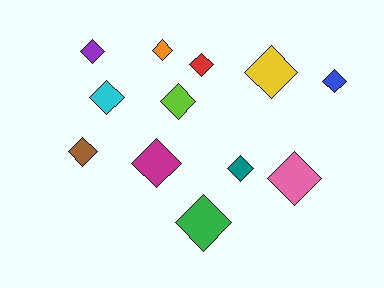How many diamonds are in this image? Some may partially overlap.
There are 12 diamonds.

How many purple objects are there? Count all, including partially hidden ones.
There is 1 purple object.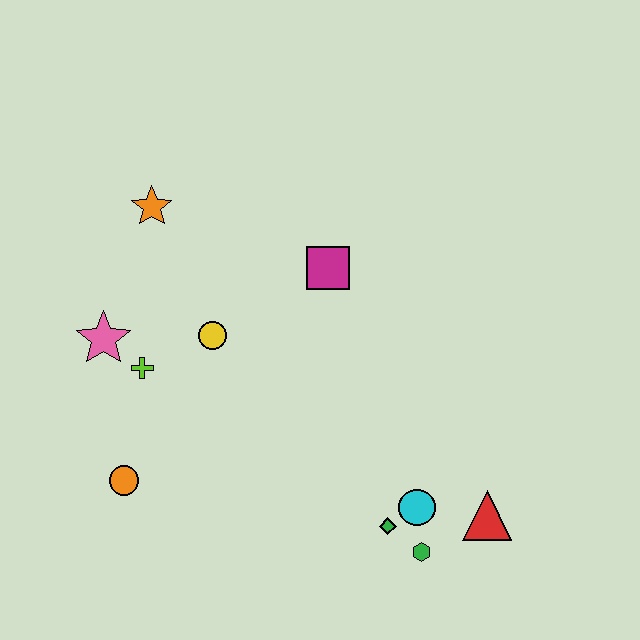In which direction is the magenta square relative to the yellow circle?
The magenta square is to the right of the yellow circle.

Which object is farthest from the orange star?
The red triangle is farthest from the orange star.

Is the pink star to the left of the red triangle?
Yes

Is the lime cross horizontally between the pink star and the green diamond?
Yes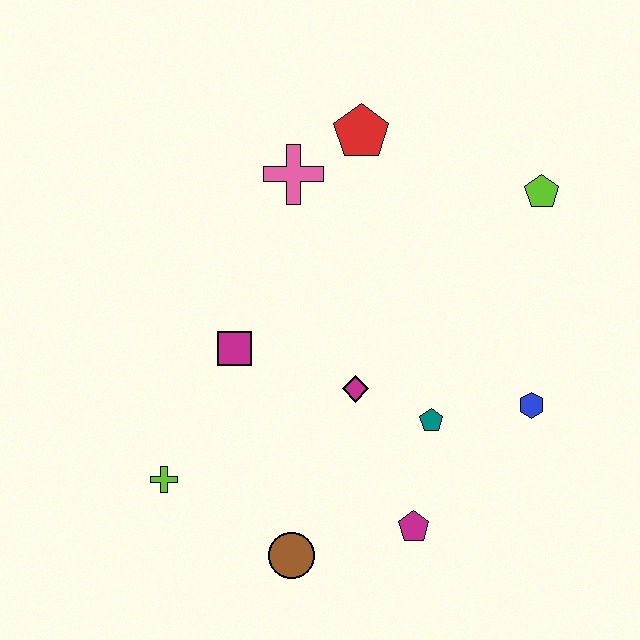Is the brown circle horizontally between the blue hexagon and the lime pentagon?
No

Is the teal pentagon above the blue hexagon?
No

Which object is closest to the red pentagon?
The pink cross is closest to the red pentagon.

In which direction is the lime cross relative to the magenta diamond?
The lime cross is to the left of the magenta diamond.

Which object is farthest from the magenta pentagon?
The red pentagon is farthest from the magenta pentagon.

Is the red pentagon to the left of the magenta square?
No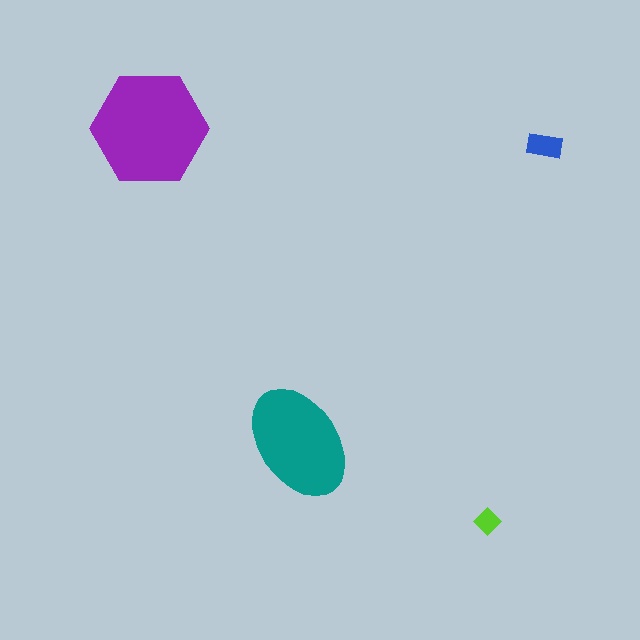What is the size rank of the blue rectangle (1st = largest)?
3rd.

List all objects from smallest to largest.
The lime diamond, the blue rectangle, the teal ellipse, the purple hexagon.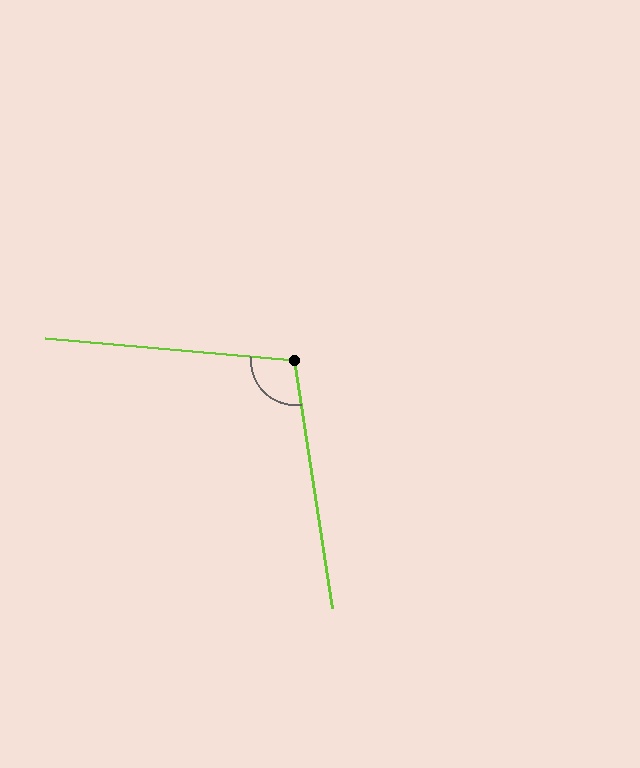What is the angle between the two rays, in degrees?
Approximately 104 degrees.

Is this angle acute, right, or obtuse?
It is obtuse.